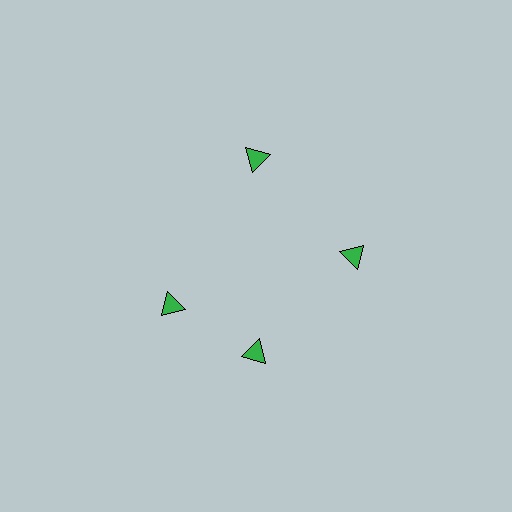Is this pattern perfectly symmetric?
No. The 4 green triangles are arranged in a ring, but one element near the 9 o'clock position is rotated out of alignment along the ring, breaking the 4-fold rotational symmetry.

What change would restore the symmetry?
The symmetry would be restored by rotating it back into even spacing with its neighbors so that all 4 triangles sit at equal angles and equal distance from the center.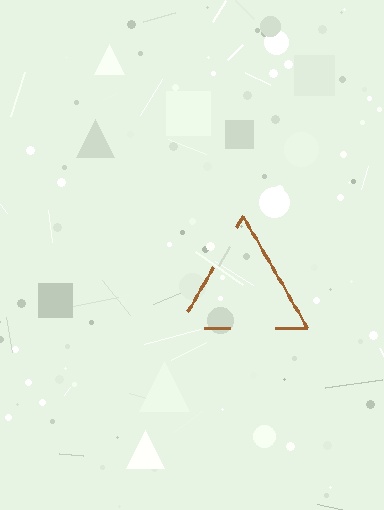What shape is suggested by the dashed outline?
The dashed outline suggests a triangle.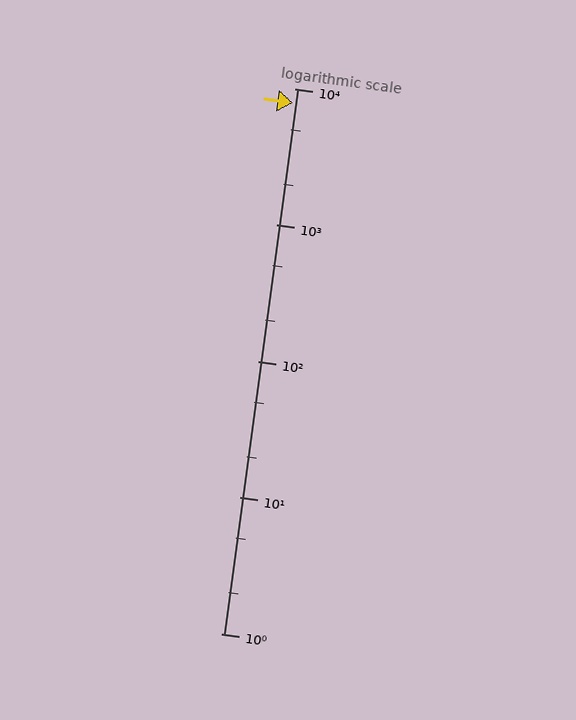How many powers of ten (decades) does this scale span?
The scale spans 4 decades, from 1 to 10000.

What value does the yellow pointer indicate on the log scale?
The pointer indicates approximately 7800.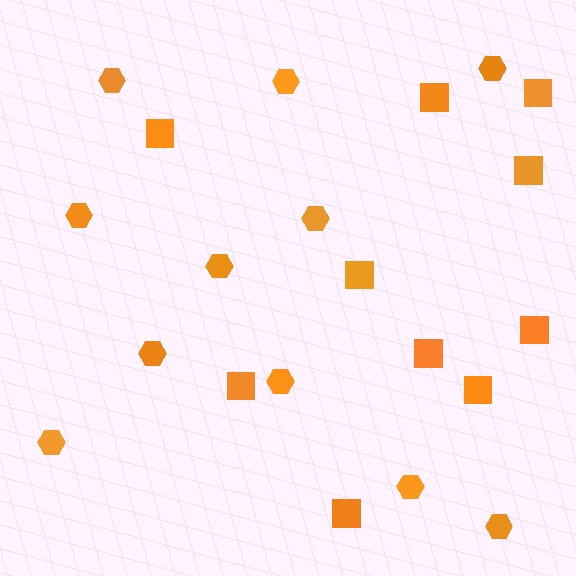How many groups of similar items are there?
There are 2 groups: one group of hexagons (11) and one group of squares (10).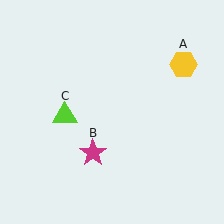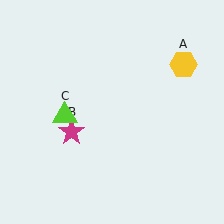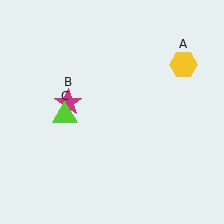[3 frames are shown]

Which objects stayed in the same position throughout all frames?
Yellow hexagon (object A) and lime triangle (object C) remained stationary.